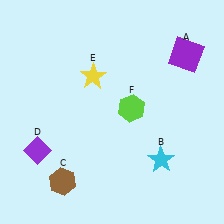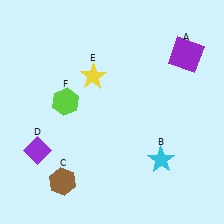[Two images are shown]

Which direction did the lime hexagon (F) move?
The lime hexagon (F) moved left.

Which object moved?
The lime hexagon (F) moved left.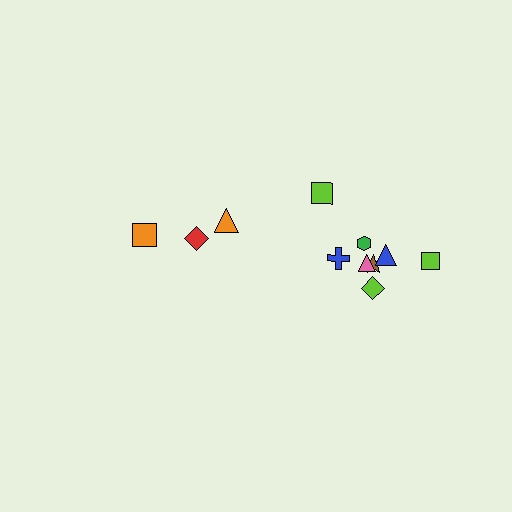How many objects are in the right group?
There are 8 objects.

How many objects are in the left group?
There are 3 objects.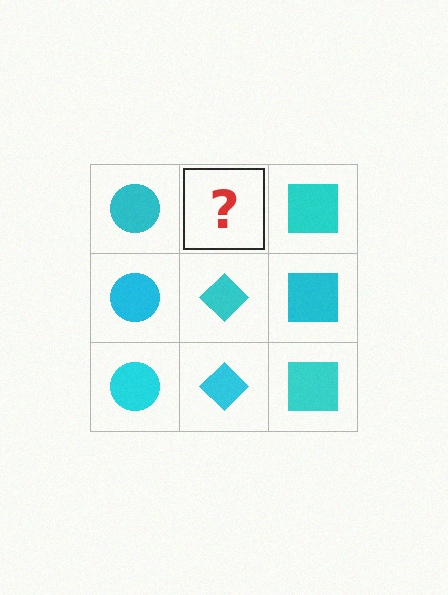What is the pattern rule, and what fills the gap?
The rule is that each column has a consistent shape. The gap should be filled with a cyan diamond.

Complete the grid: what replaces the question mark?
The question mark should be replaced with a cyan diamond.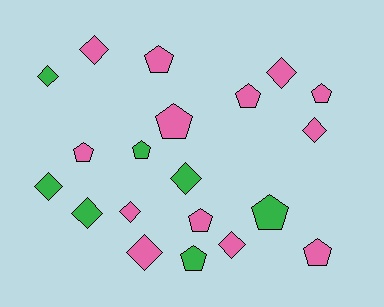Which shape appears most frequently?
Diamond, with 10 objects.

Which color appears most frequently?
Pink, with 13 objects.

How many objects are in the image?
There are 20 objects.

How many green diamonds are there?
There are 4 green diamonds.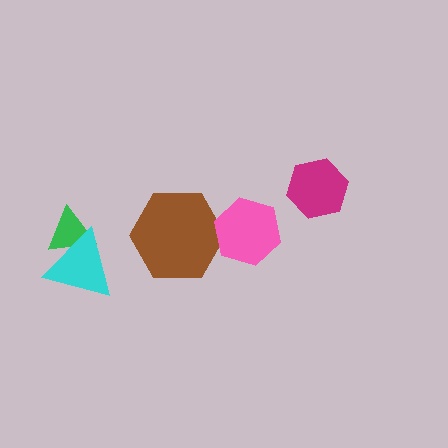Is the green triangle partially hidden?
Yes, it is partially covered by another shape.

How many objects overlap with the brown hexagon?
1 object overlaps with the brown hexagon.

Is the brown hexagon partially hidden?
Yes, it is partially covered by another shape.